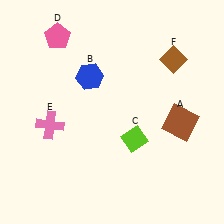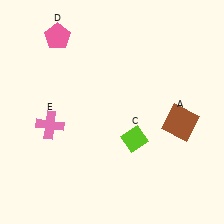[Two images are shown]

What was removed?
The blue hexagon (B), the brown diamond (F) were removed in Image 2.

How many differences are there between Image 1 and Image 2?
There are 2 differences between the two images.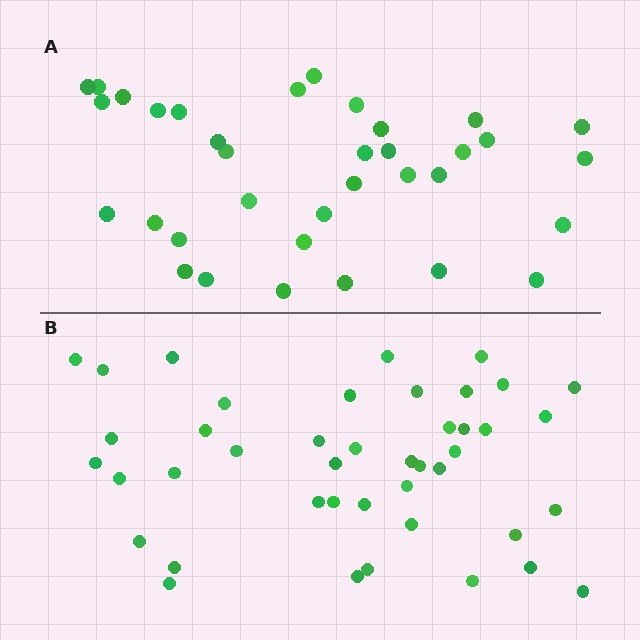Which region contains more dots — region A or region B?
Region B (the bottom region) has more dots.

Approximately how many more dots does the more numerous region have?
Region B has roughly 8 or so more dots than region A.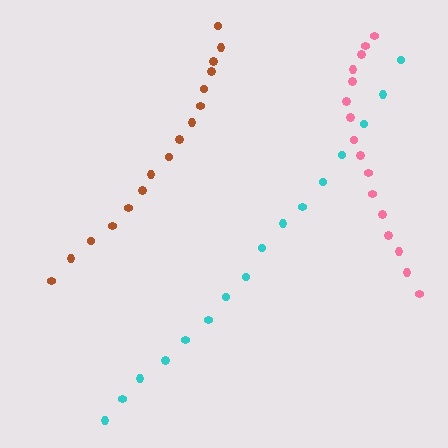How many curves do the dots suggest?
There are 3 distinct paths.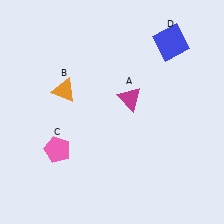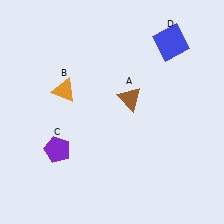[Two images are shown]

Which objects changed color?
A changed from magenta to brown. C changed from pink to purple.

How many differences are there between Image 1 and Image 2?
There are 2 differences between the two images.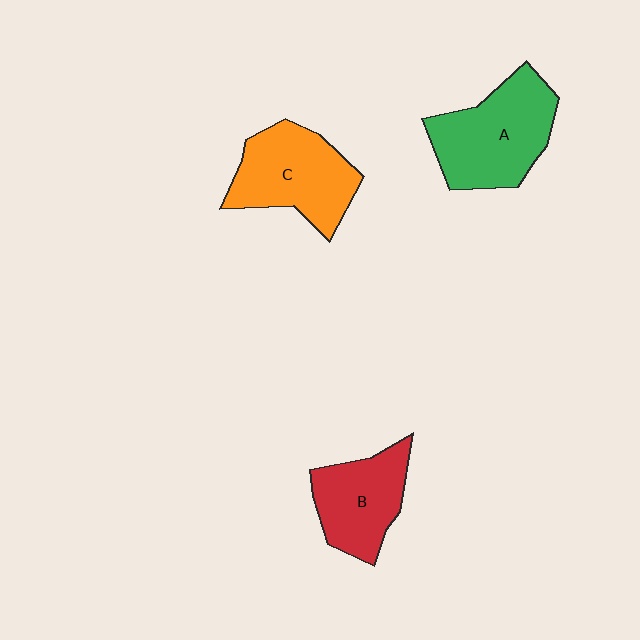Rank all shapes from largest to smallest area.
From largest to smallest: A (green), C (orange), B (red).